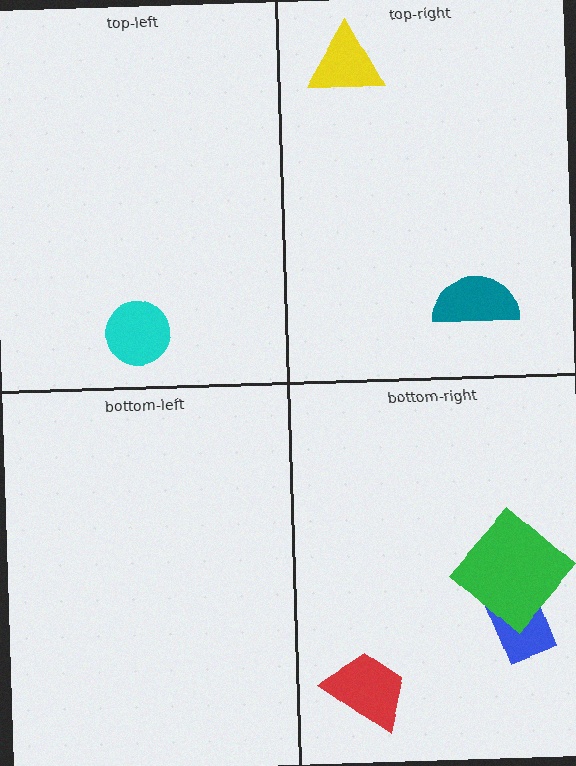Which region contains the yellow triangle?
The top-right region.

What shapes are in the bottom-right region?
The red trapezoid, the blue rectangle, the green diamond.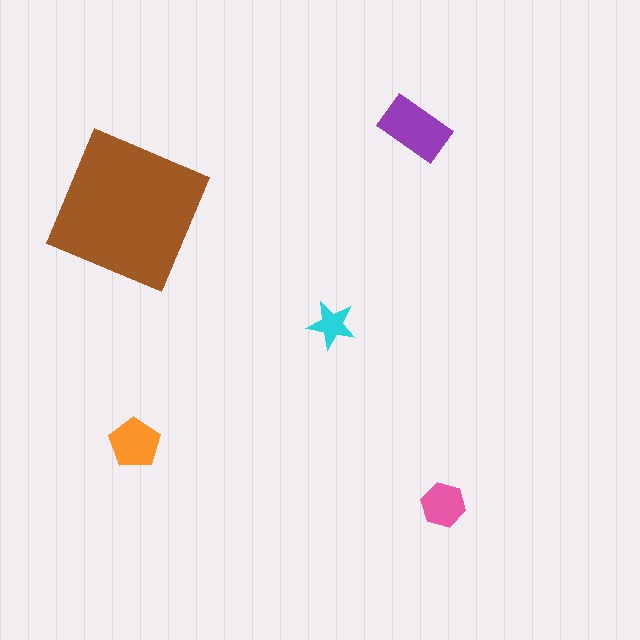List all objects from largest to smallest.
The brown square, the purple rectangle, the orange pentagon, the pink hexagon, the cyan star.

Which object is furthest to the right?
The pink hexagon is rightmost.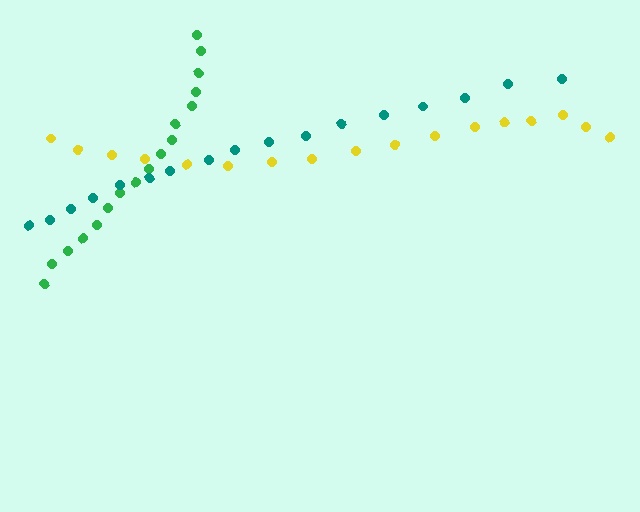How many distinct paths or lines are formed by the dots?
There are 3 distinct paths.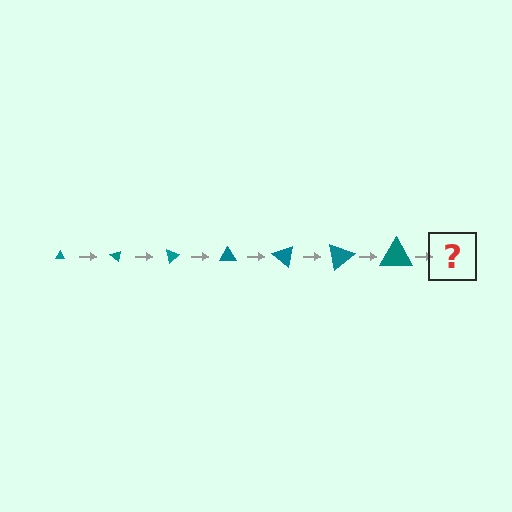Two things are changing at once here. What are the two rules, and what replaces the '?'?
The two rules are that the triangle grows larger each step and it rotates 40 degrees each step. The '?' should be a triangle, larger than the previous one and rotated 280 degrees from the start.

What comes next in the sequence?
The next element should be a triangle, larger than the previous one and rotated 280 degrees from the start.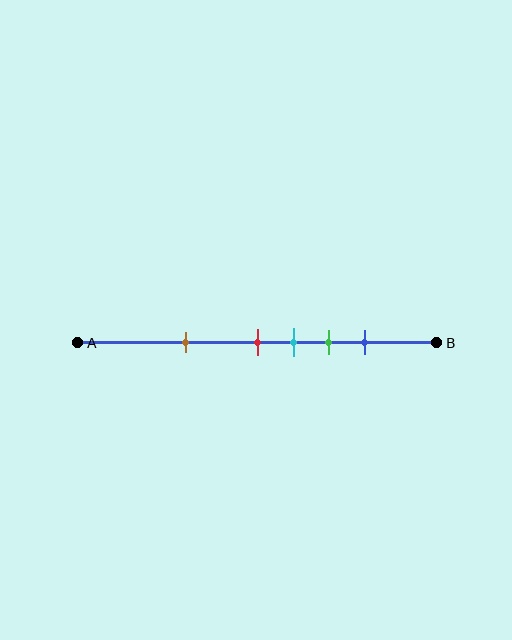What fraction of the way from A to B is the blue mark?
The blue mark is approximately 80% (0.8) of the way from A to B.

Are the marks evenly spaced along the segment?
No, the marks are not evenly spaced.